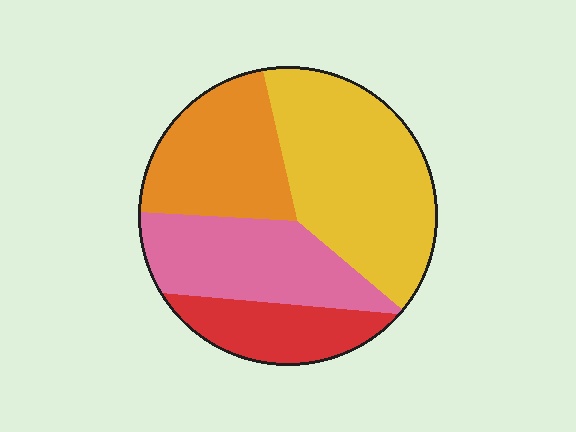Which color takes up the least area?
Red, at roughly 15%.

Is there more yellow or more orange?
Yellow.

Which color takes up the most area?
Yellow, at roughly 40%.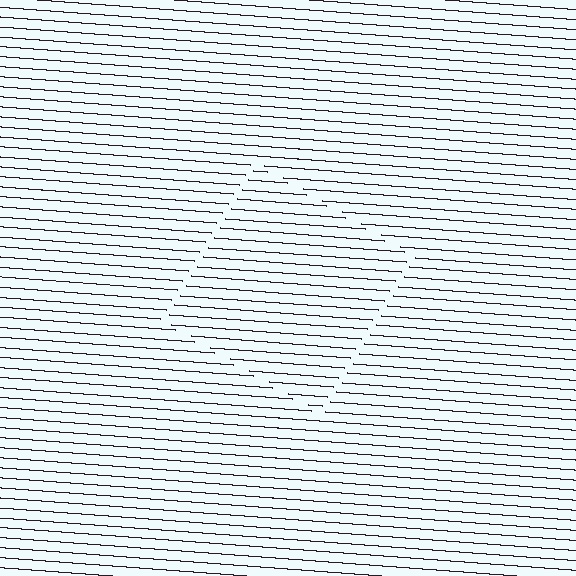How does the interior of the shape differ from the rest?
The interior of the shape contains the same grating, shifted by half a period — the contour is defined by the phase discontinuity where line-ends from the inner and outer gratings abut.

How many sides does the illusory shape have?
4 sides — the line-ends trace a square.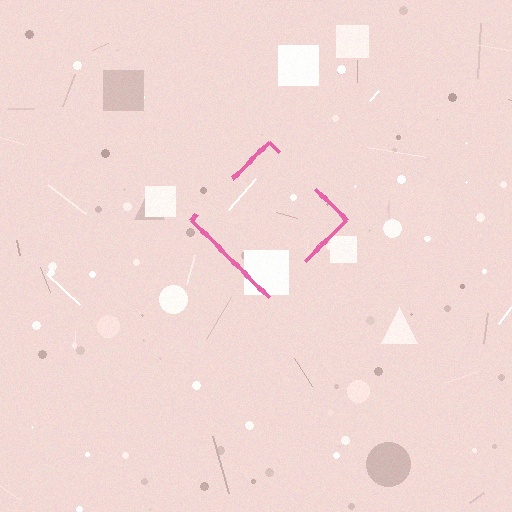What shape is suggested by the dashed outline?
The dashed outline suggests a diamond.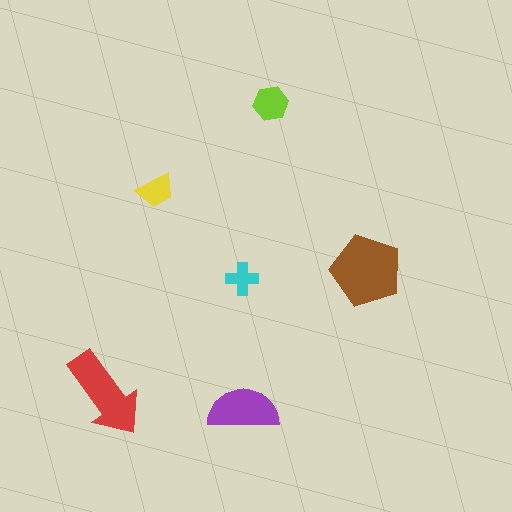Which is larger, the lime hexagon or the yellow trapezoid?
The lime hexagon.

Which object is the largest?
The brown pentagon.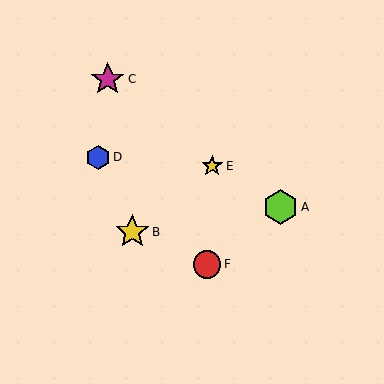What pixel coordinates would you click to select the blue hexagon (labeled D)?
Click at (98, 157) to select the blue hexagon D.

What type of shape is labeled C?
Shape C is a magenta star.